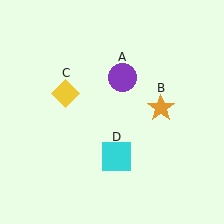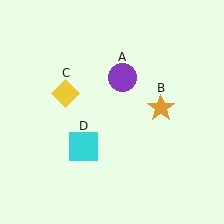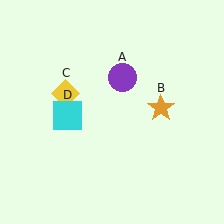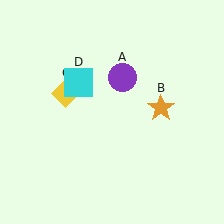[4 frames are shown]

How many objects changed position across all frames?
1 object changed position: cyan square (object D).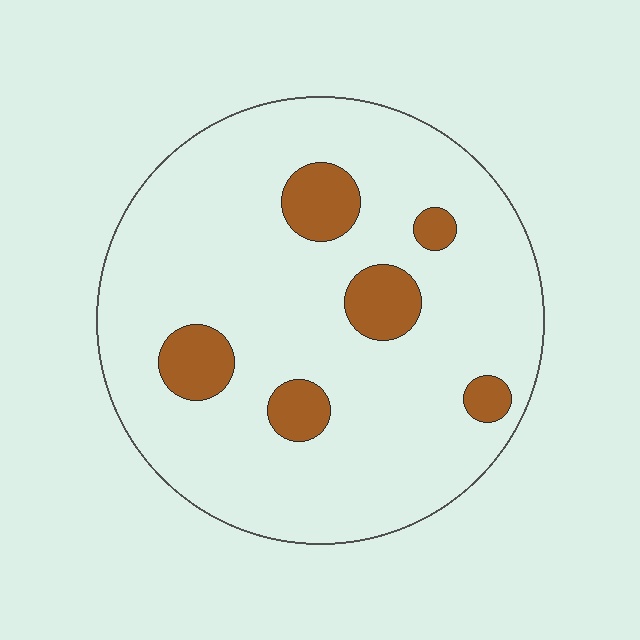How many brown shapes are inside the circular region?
6.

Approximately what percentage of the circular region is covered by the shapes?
Approximately 15%.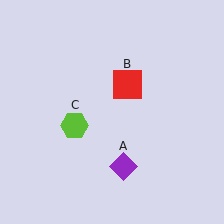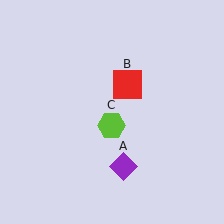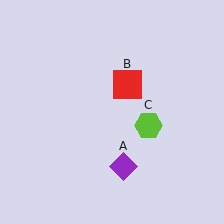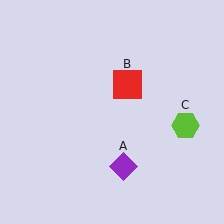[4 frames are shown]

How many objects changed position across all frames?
1 object changed position: lime hexagon (object C).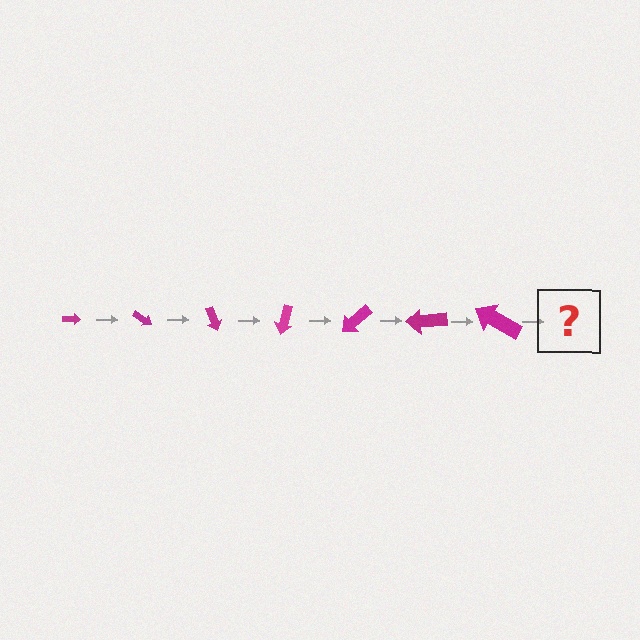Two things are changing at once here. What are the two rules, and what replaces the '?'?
The two rules are that the arrow grows larger each step and it rotates 35 degrees each step. The '?' should be an arrow, larger than the previous one and rotated 245 degrees from the start.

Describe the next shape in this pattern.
It should be an arrow, larger than the previous one and rotated 245 degrees from the start.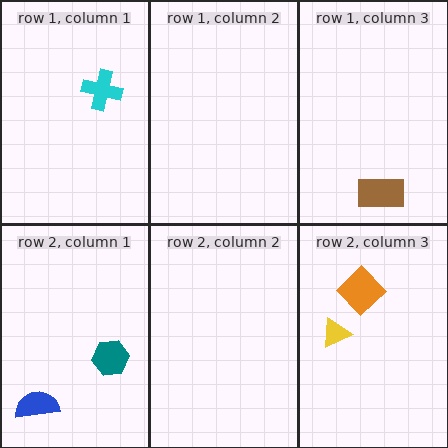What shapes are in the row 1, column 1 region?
The cyan cross.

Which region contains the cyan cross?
The row 1, column 1 region.